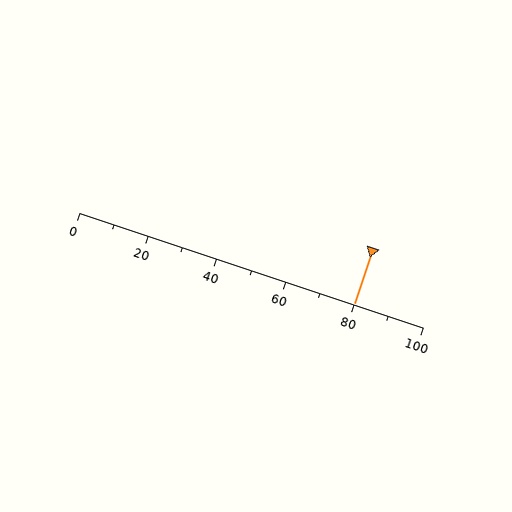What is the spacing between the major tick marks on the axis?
The major ticks are spaced 20 apart.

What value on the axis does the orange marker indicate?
The marker indicates approximately 80.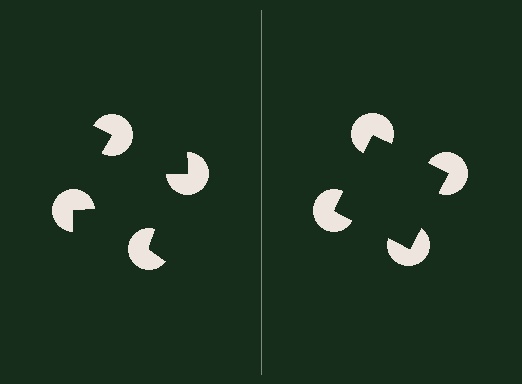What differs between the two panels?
The pac-man discs are positioned identically on both sides; only the wedge orientations differ. On the right they align to a square; on the left they are misaligned.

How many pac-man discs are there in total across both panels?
8 — 4 on each side.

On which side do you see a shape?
An illusory square appears on the right side. On the left side the wedge cuts are rotated, so no coherent shape forms.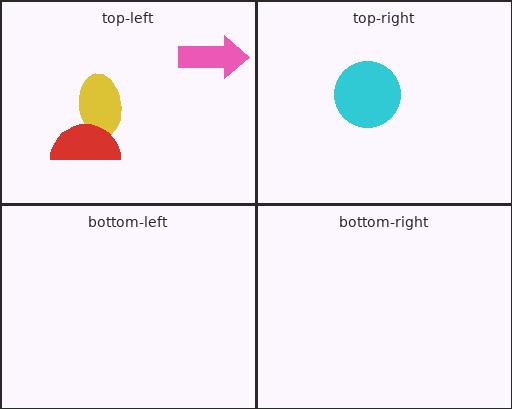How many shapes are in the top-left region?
3.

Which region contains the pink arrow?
The top-left region.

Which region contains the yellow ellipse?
The top-left region.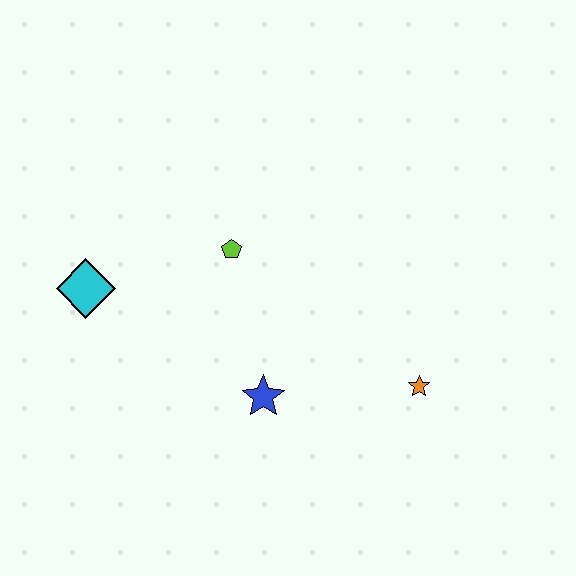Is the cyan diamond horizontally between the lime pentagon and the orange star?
No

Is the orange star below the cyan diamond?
Yes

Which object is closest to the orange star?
The blue star is closest to the orange star.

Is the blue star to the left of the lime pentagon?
No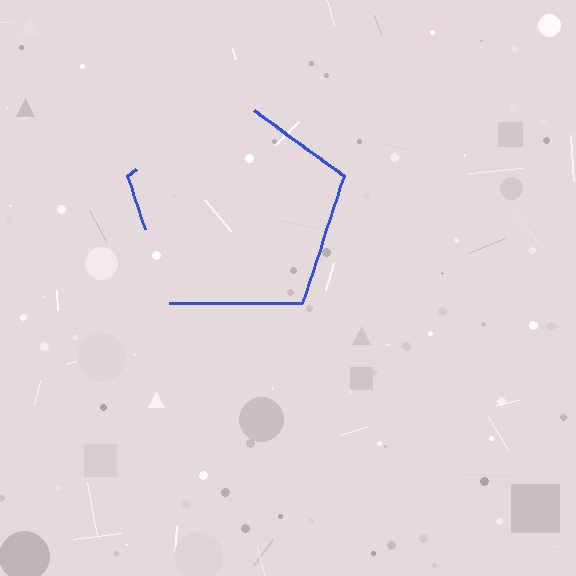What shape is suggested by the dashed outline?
The dashed outline suggests a pentagon.